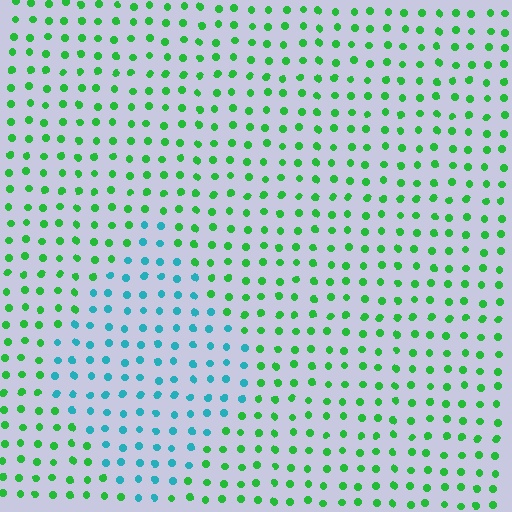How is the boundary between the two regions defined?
The boundary is defined purely by a slight shift in hue (about 57 degrees). Spacing, size, and orientation are identical on both sides.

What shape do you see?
I see a diamond.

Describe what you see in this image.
The image is filled with small green elements in a uniform arrangement. A diamond-shaped region is visible where the elements are tinted to a slightly different hue, forming a subtle color boundary.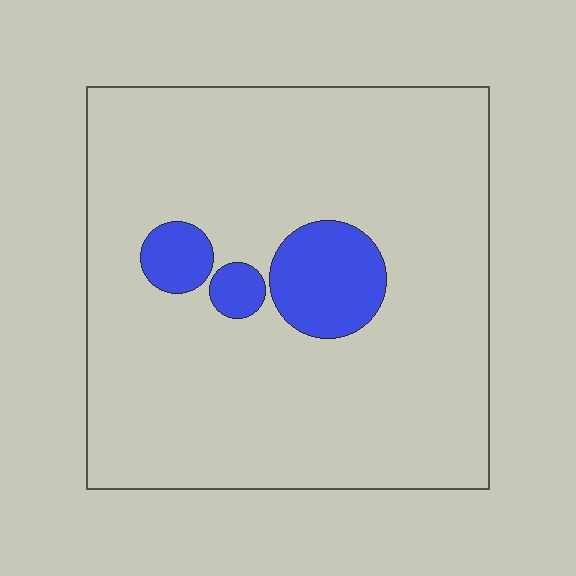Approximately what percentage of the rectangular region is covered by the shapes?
Approximately 10%.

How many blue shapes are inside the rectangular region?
3.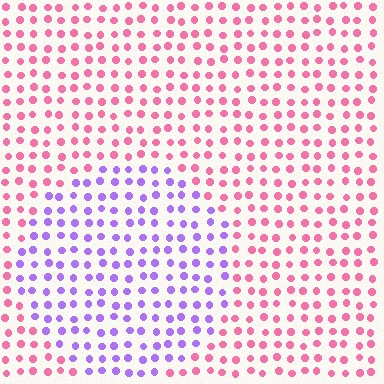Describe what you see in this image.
The image is filled with small pink elements in a uniform arrangement. A circle-shaped region is visible where the elements are tinted to a slightly different hue, forming a subtle color boundary.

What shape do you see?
I see a circle.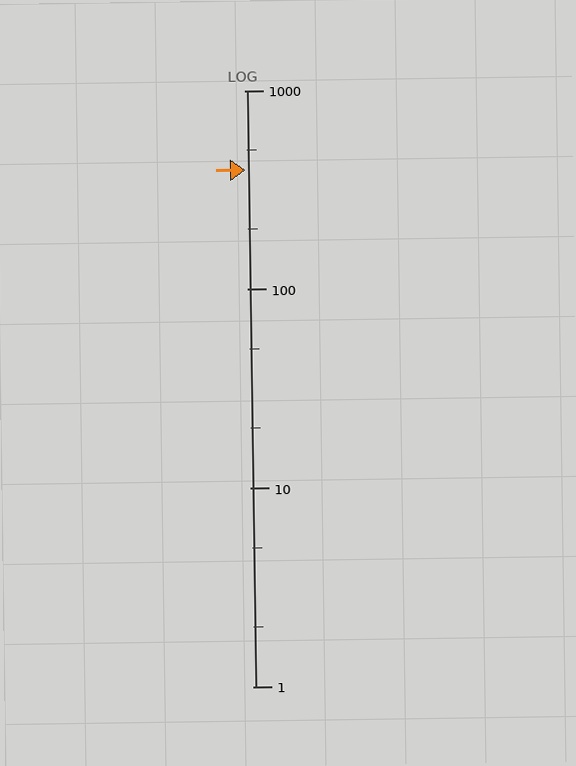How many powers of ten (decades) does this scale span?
The scale spans 3 decades, from 1 to 1000.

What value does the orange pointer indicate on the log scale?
The pointer indicates approximately 400.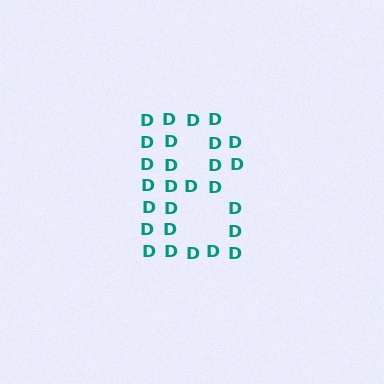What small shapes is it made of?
It is made of small letter D's.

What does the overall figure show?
The overall figure shows the letter B.